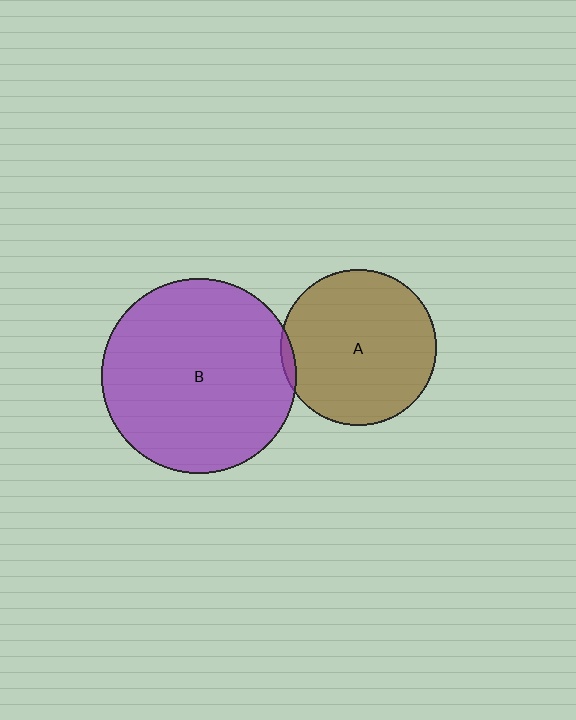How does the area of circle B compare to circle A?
Approximately 1.6 times.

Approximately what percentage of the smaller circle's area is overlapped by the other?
Approximately 5%.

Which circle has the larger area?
Circle B (purple).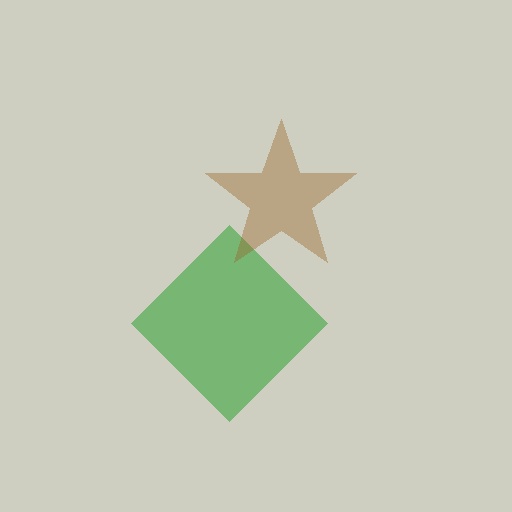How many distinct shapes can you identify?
There are 2 distinct shapes: a green diamond, a brown star.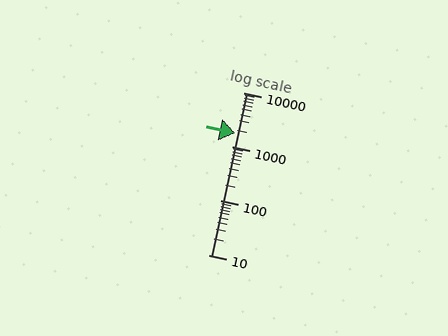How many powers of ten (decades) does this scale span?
The scale spans 3 decades, from 10 to 10000.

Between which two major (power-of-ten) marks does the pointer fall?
The pointer is between 1000 and 10000.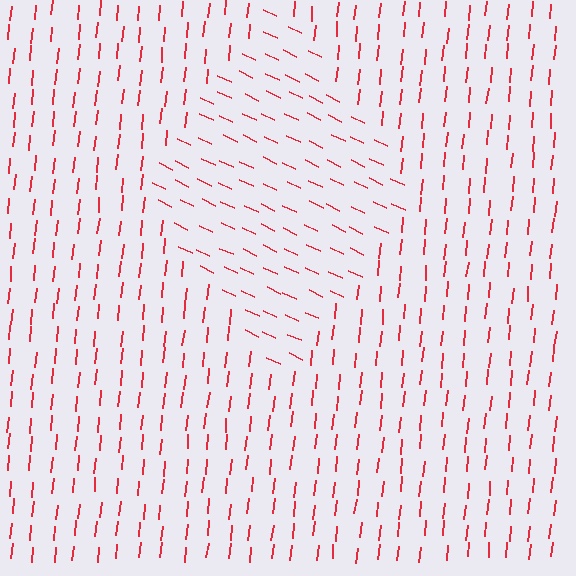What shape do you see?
I see a diamond.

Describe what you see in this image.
The image is filled with small red line segments. A diamond region in the image has lines oriented differently from the surrounding lines, creating a visible texture boundary.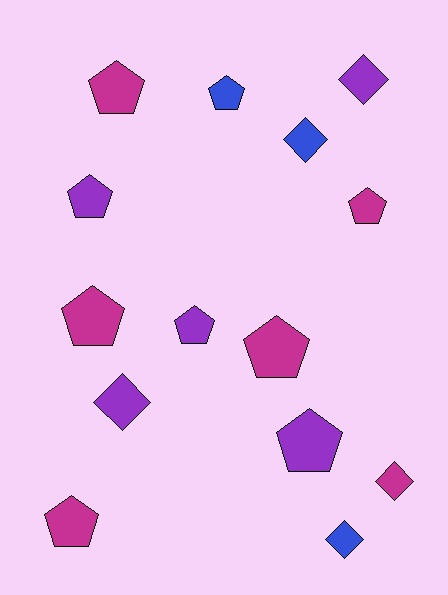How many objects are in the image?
There are 14 objects.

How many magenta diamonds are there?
There is 1 magenta diamond.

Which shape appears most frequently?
Pentagon, with 9 objects.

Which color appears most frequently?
Magenta, with 6 objects.